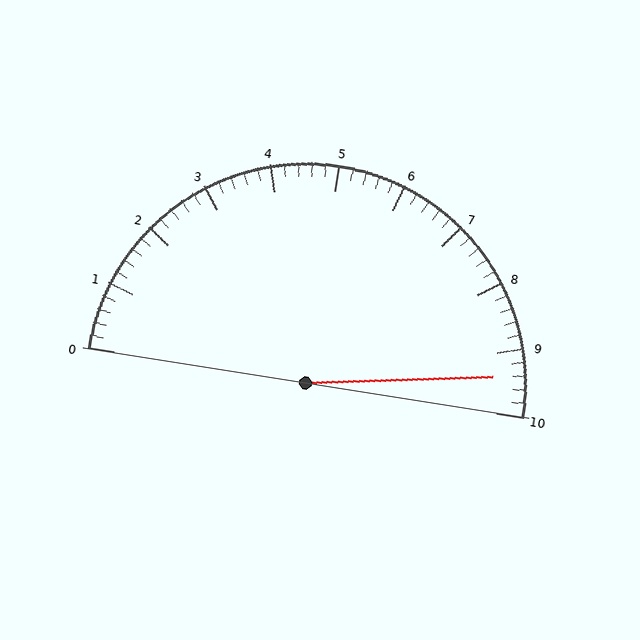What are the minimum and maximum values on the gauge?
The gauge ranges from 0 to 10.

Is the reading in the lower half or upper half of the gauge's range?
The reading is in the upper half of the range (0 to 10).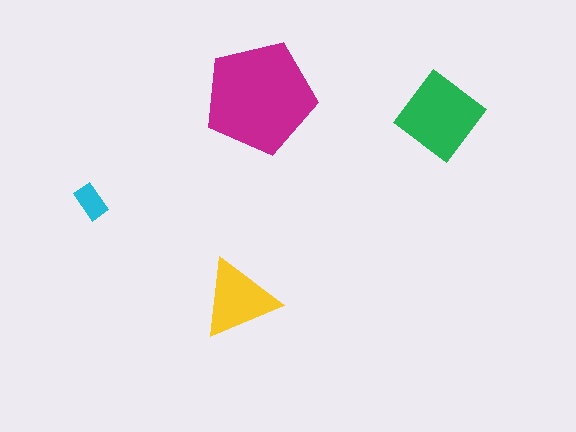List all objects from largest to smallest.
The magenta pentagon, the green diamond, the yellow triangle, the cyan rectangle.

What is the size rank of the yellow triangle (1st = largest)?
3rd.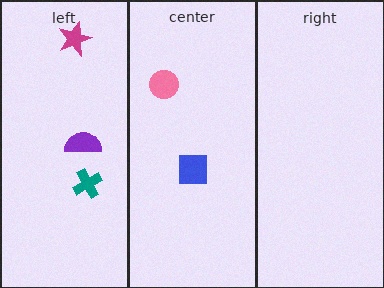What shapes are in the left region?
The teal cross, the magenta star, the purple semicircle.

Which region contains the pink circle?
The center region.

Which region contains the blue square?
The center region.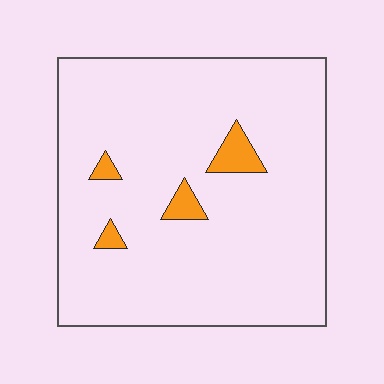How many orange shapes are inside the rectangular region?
4.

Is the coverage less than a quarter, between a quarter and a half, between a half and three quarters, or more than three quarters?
Less than a quarter.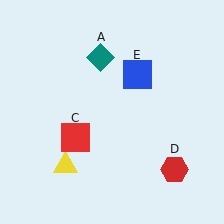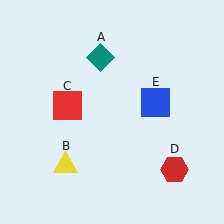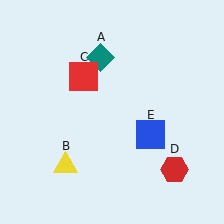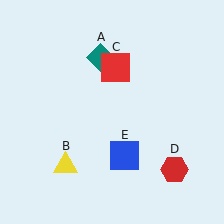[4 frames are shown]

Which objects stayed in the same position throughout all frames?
Teal diamond (object A) and yellow triangle (object B) and red hexagon (object D) remained stationary.